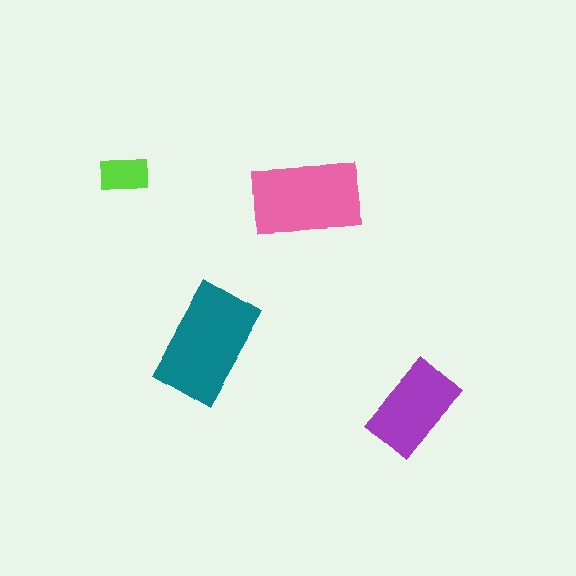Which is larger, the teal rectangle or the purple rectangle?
The teal one.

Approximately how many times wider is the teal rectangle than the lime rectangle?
About 2.5 times wider.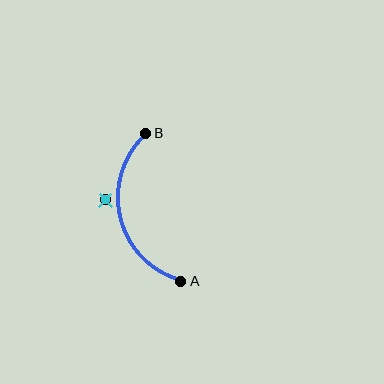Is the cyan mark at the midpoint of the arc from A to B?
No — the cyan mark does not lie on the arc at all. It sits slightly outside the curve.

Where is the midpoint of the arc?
The arc midpoint is the point on the curve farthest from the straight line joining A and B. It sits to the left of that line.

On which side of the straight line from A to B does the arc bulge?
The arc bulges to the left of the straight line connecting A and B.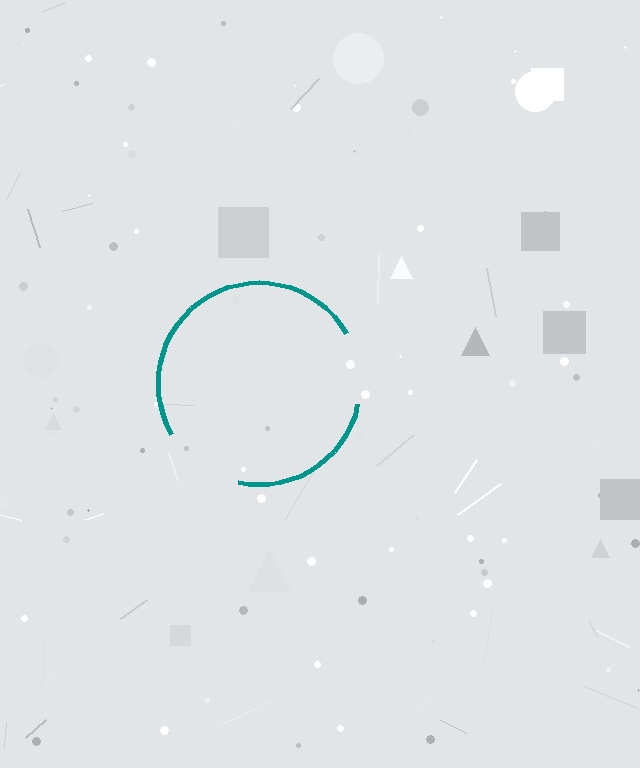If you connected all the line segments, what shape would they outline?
They would outline a circle.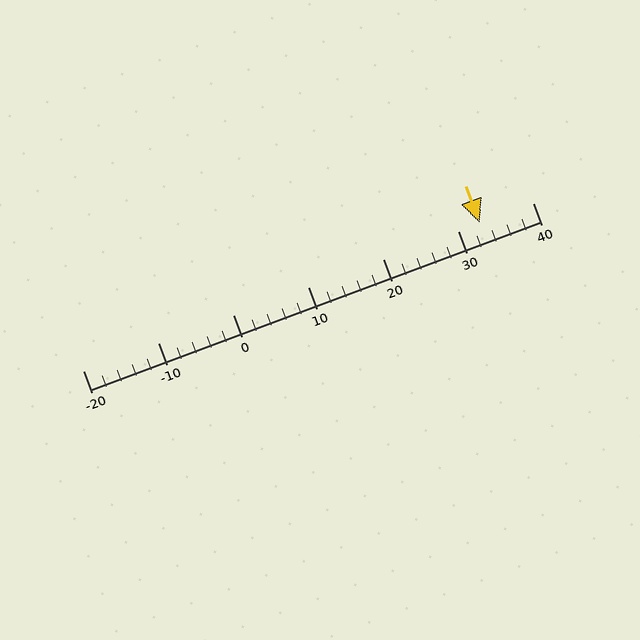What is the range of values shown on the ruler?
The ruler shows values from -20 to 40.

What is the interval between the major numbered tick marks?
The major tick marks are spaced 10 units apart.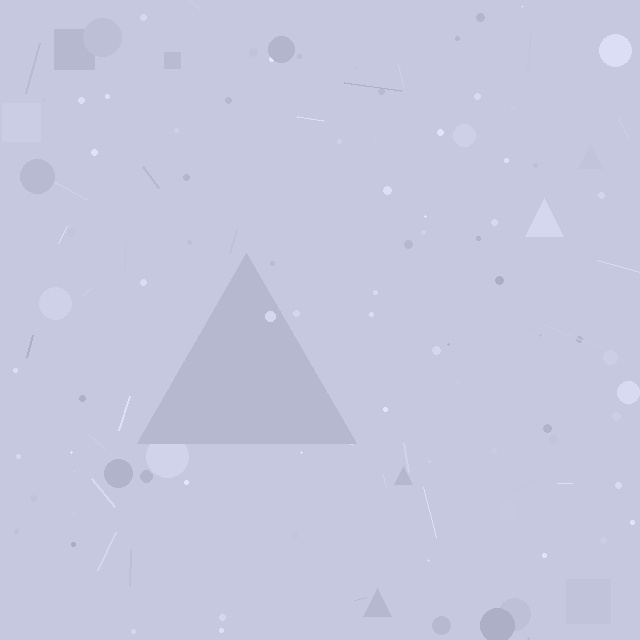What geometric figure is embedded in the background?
A triangle is embedded in the background.